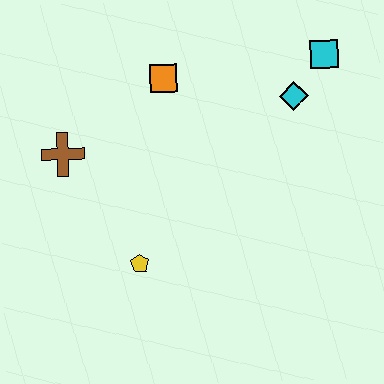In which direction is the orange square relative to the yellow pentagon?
The orange square is above the yellow pentagon.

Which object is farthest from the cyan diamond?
The brown cross is farthest from the cyan diamond.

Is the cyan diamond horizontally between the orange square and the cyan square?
Yes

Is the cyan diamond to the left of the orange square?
No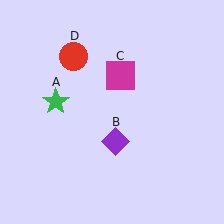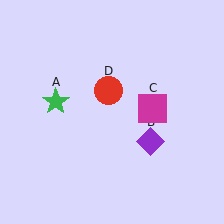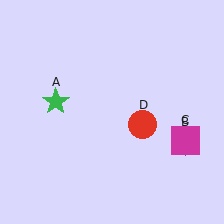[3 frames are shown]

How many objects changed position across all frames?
3 objects changed position: purple diamond (object B), magenta square (object C), red circle (object D).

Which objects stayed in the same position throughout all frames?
Green star (object A) remained stationary.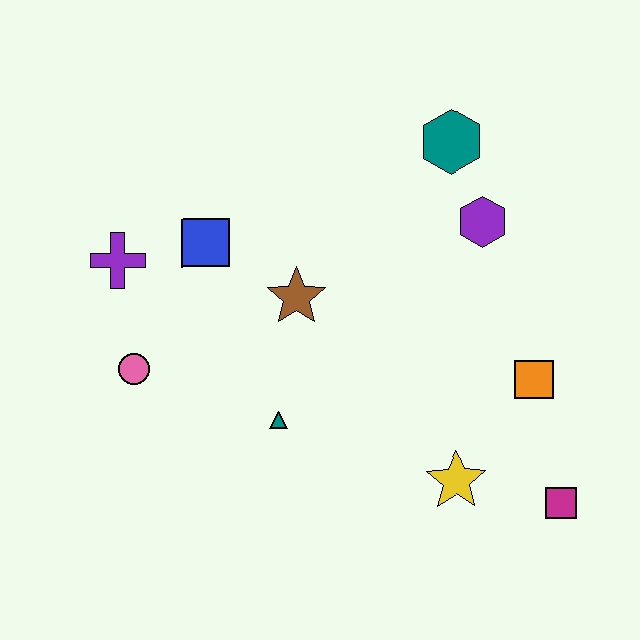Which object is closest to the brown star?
The blue square is closest to the brown star.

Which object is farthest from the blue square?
The magenta square is farthest from the blue square.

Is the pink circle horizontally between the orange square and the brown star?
No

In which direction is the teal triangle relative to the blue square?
The teal triangle is below the blue square.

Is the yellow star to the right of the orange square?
No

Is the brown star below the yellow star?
No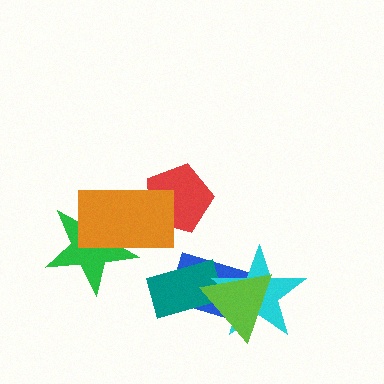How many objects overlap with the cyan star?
3 objects overlap with the cyan star.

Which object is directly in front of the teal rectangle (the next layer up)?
The cyan star is directly in front of the teal rectangle.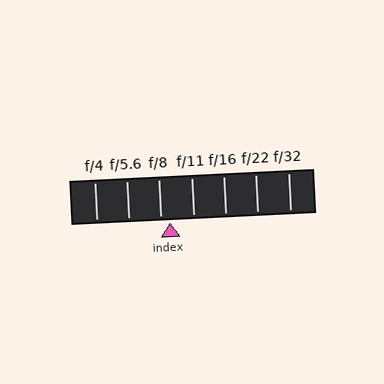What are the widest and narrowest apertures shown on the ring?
The widest aperture shown is f/4 and the narrowest is f/32.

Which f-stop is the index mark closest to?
The index mark is closest to f/8.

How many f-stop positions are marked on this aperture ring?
There are 7 f-stop positions marked.